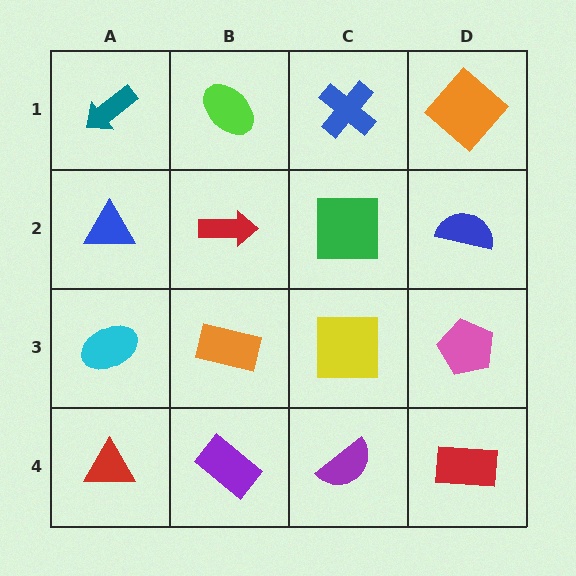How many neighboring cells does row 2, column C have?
4.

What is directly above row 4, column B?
An orange rectangle.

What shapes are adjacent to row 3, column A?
A blue triangle (row 2, column A), a red triangle (row 4, column A), an orange rectangle (row 3, column B).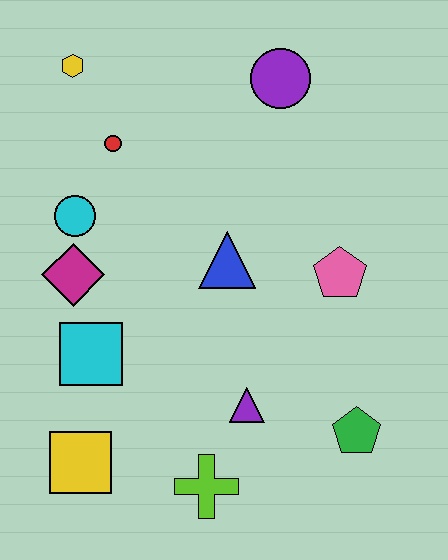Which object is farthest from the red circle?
The green pentagon is farthest from the red circle.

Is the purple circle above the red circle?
Yes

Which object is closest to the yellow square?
The cyan square is closest to the yellow square.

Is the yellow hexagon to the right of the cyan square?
No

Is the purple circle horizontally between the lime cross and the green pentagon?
Yes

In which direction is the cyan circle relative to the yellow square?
The cyan circle is above the yellow square.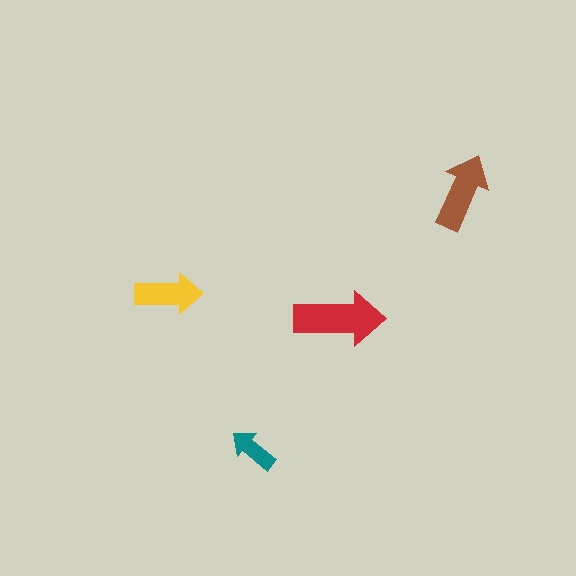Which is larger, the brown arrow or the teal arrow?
The brown one.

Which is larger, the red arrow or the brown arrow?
The red one.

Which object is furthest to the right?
The brown arrow is rightmost.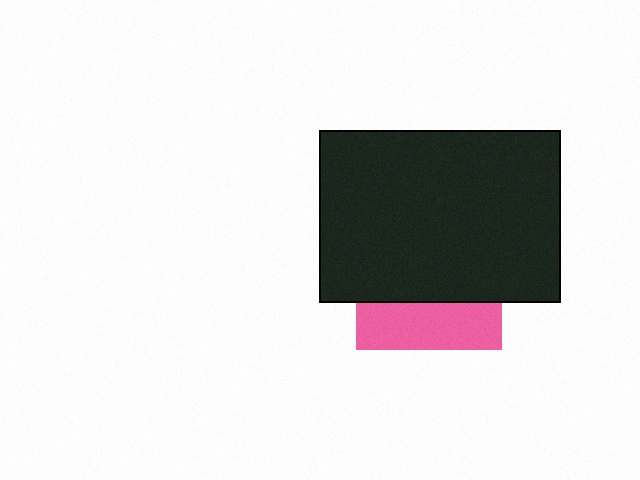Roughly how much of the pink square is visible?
A small part of it is visible (roughly 32%).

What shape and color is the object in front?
The object in front is a black rectangle.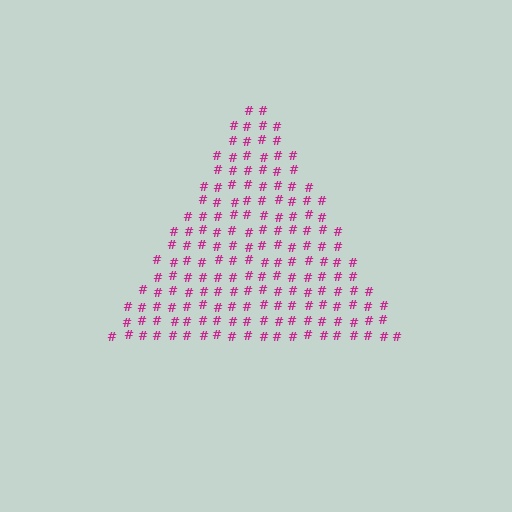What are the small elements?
The small elements are hash symbols.